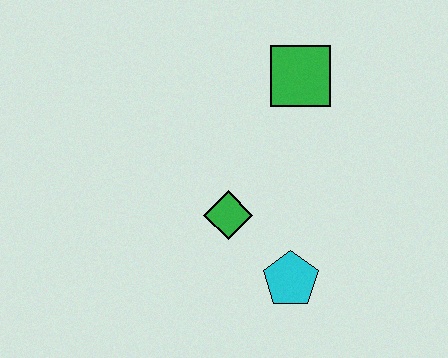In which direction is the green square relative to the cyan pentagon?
The green square is above the cyan pentagon.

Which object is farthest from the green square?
The cyan pentagon is farthest from the green square.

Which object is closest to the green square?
The green diamond is closest to the green square.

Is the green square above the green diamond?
Yes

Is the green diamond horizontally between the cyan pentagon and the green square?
No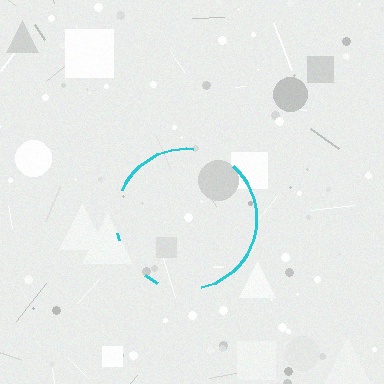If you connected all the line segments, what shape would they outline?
They would outline a circle.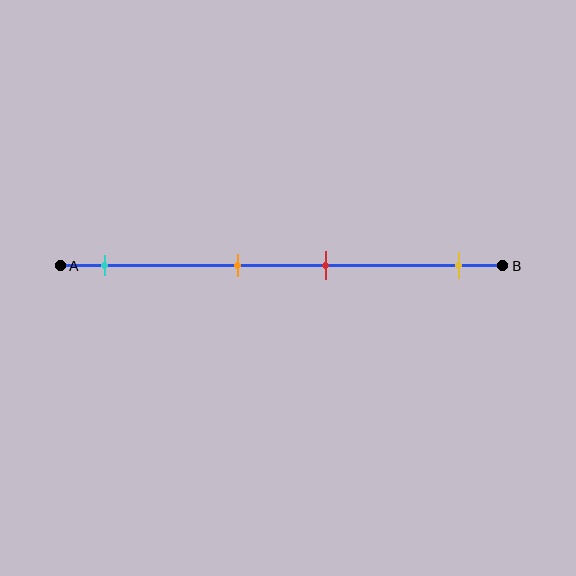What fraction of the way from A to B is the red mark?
The red mark is approximately 60% (0.6) of the way from A to B.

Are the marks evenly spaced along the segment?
No, the marks are not evenly spaced.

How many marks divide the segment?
There are 4 marks dividing the segment.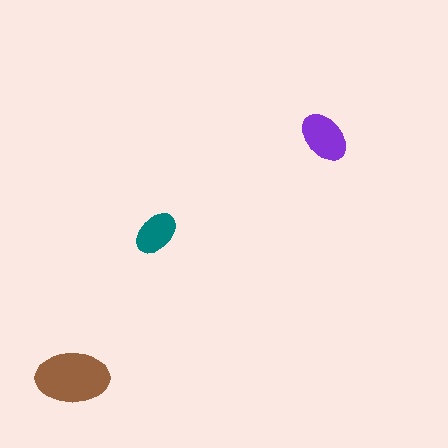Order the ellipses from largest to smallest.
the brown one, the purple one, the teal one.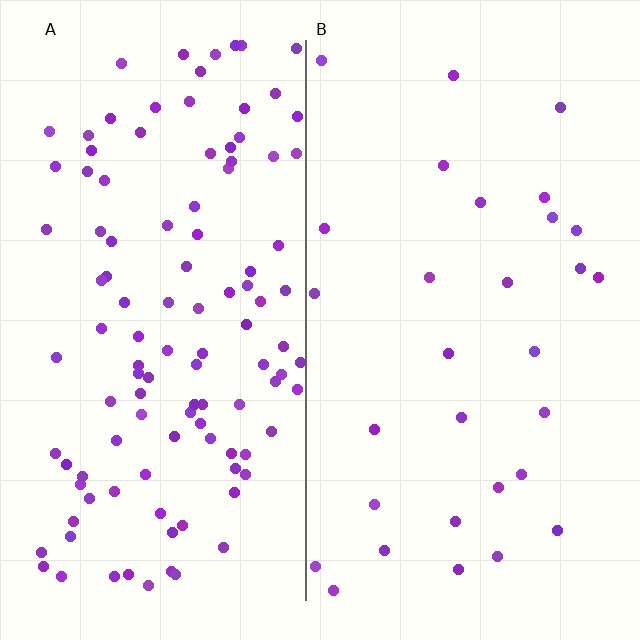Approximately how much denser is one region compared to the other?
Approximately 3.8× — region A over region B.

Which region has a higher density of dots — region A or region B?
A (the left).